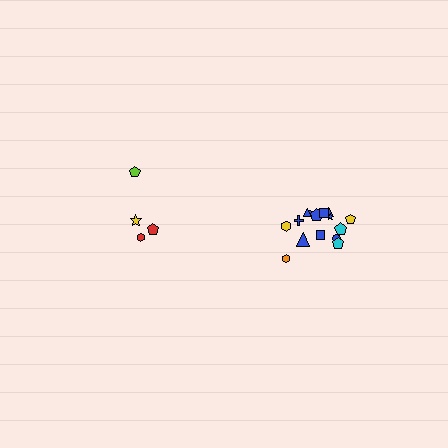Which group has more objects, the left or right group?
The right group.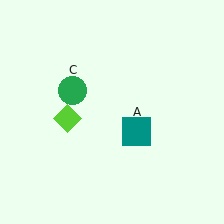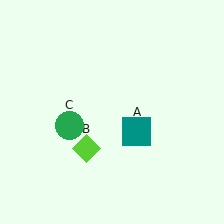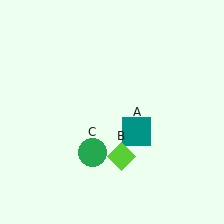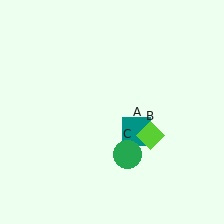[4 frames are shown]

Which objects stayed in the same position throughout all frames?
Teal square (object A) remained stationary.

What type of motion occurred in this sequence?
The lime diamond (object B), green circle (object C) rotated counterclockwise around the center of the scene.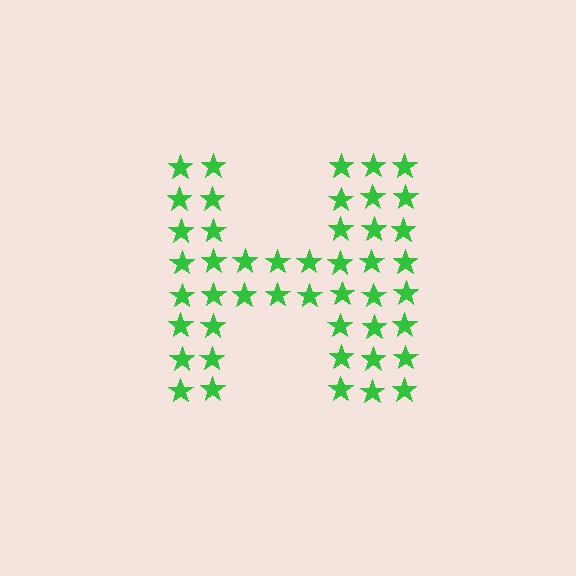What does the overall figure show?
The overall figure shows the letter H.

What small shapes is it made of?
It is made of small stars.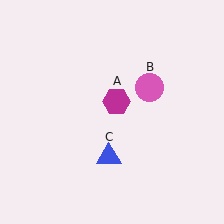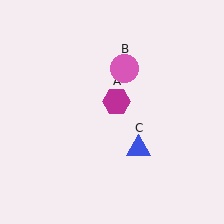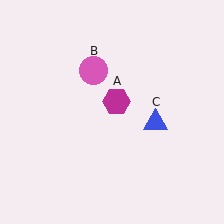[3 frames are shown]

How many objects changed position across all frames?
2 objects changed position: pink circle (object B), blue triangle (object C).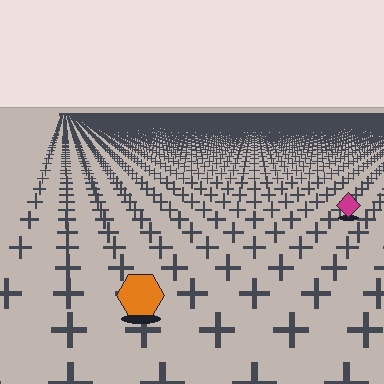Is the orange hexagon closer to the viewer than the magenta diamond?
Yes. The orange hexagon is closer — you can tell from the texture gradient: the ground texture is coarser near it.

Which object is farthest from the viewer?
The magenta diamond is farthest from the viewer. It appears smaller and the ground texture around it is denser.